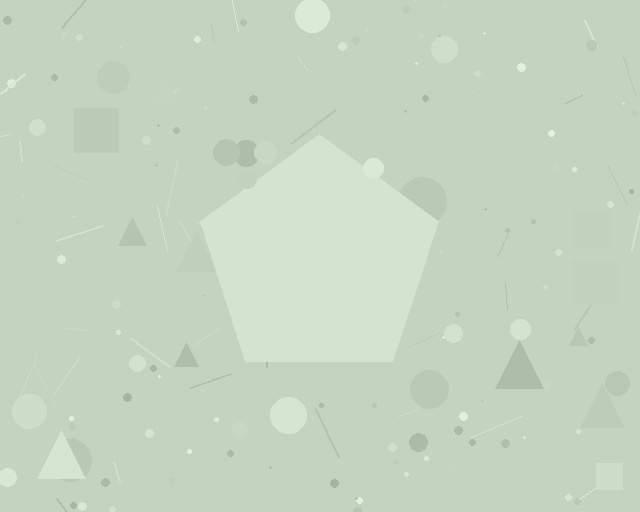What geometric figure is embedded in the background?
A pentagon is embedded in the background.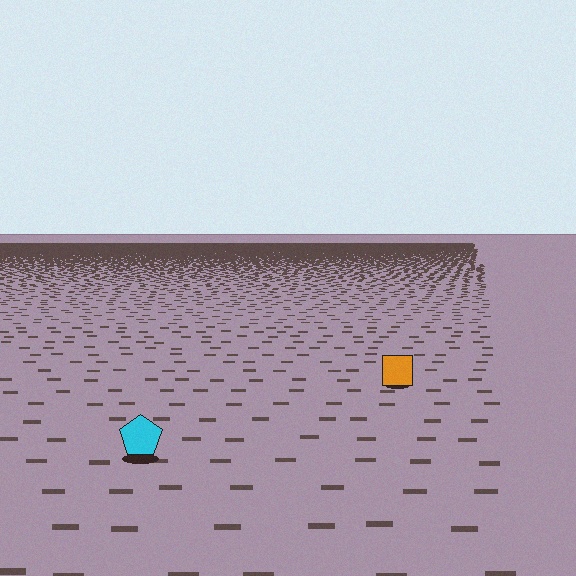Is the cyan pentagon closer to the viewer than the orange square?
Yes. The cyan pentagon is closer — you can tell from the texture gradient: the ground texture is coarser near it.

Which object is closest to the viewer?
The cyan pentagon is closest. The texture marks near it are larger and more spread out.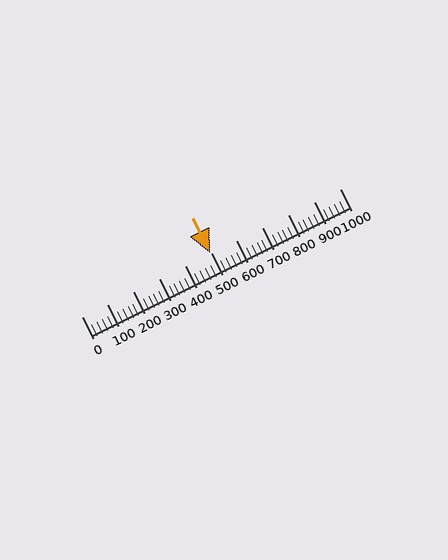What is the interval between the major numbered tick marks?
The major tick marks are spaced 100 units apart.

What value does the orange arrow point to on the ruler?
The orange arrow points to approximately 499.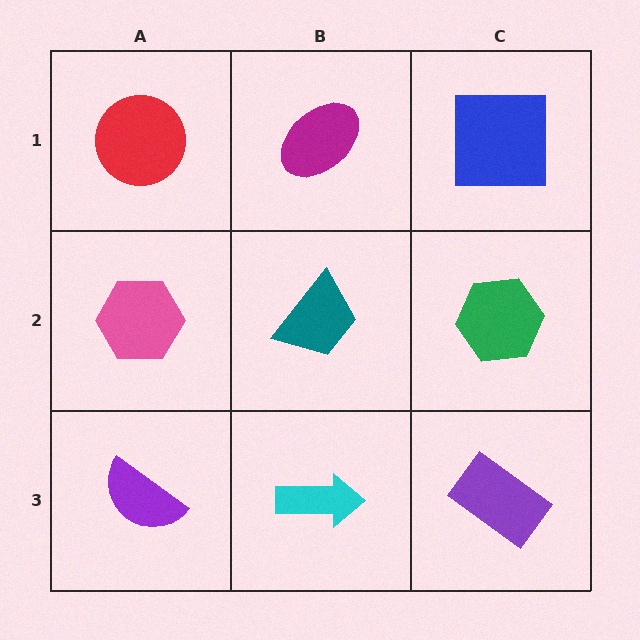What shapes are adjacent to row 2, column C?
A blue square (row 1, column C), a purple rectangle (row 3, column C), a teal trapezoid (row 2, column B).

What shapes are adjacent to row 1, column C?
A green hexagon (row 2, column C), a magenta ellipse (row 1, column B).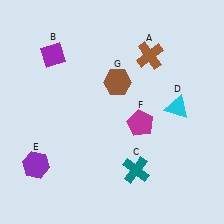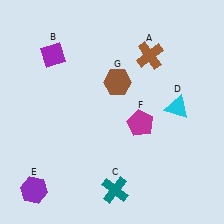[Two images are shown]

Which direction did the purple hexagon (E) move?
The purple hexagon (E) moved down.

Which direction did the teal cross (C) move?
The teal cross (C) moved left.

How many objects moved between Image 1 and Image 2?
2 objects moved between the two images.